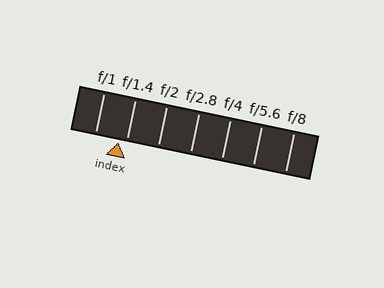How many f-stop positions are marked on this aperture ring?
There are 7 f-stop positions marked.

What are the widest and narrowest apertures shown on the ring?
The widest aperture shown is f/1 and the narrowest is f/8.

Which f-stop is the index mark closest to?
The index mark is closest to f/1.4.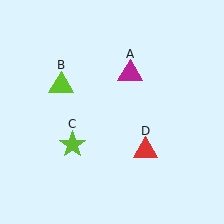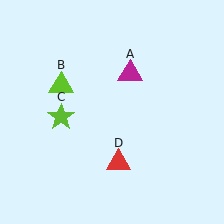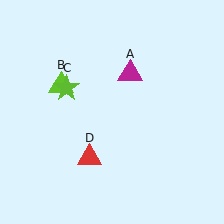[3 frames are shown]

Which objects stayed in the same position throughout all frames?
Magenta triangle (object A) and lime triangle (object B) remained stationary.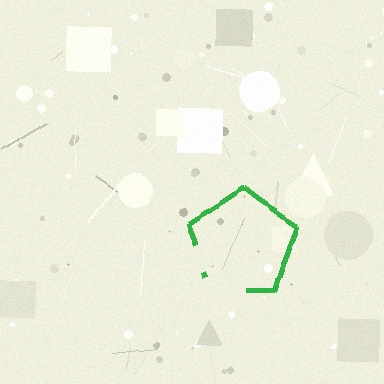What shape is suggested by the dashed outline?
The dashed outline suggests a pentagon.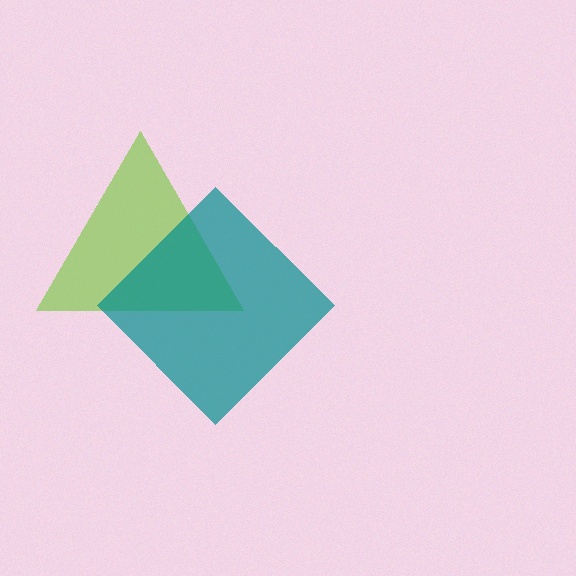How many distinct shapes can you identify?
There are 2 distinct shapes: a lime triangle, a teal diamond.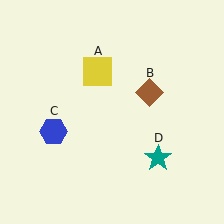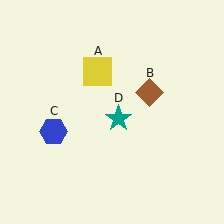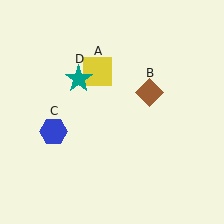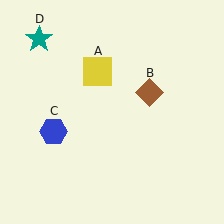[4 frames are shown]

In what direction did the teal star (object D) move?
The teal star (object D) moved up and to the left.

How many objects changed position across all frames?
1 object changed position: teal star (object D).